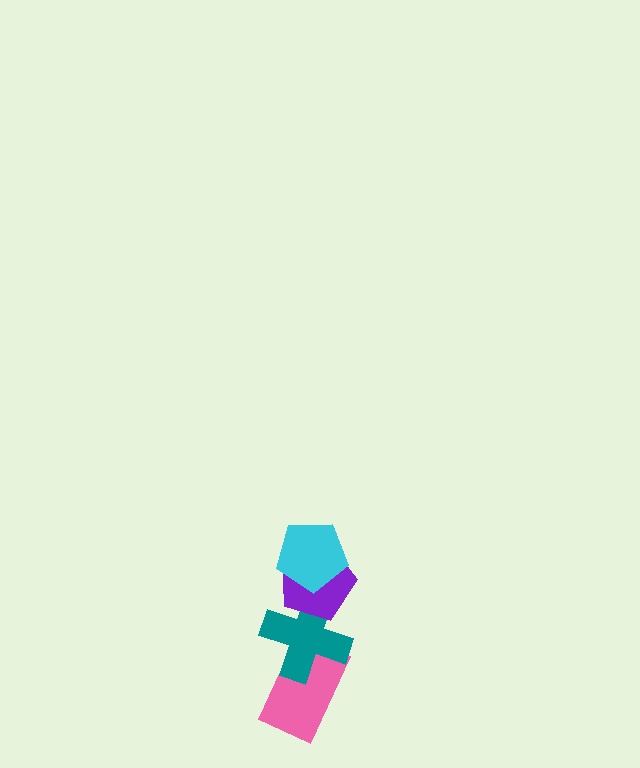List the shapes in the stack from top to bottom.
From top to bottom: the cyan pentagon, the purple pentagon, the teal cross, the pink rectangle.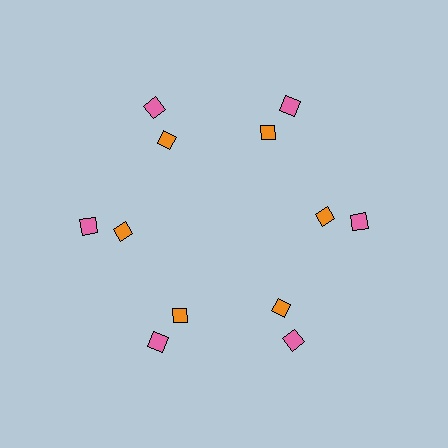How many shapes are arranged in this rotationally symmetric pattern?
There are 12 shapes, arranged in 6 groups of 2.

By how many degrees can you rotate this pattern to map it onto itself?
The pattern maps onto itself every 60 degrees of rotation.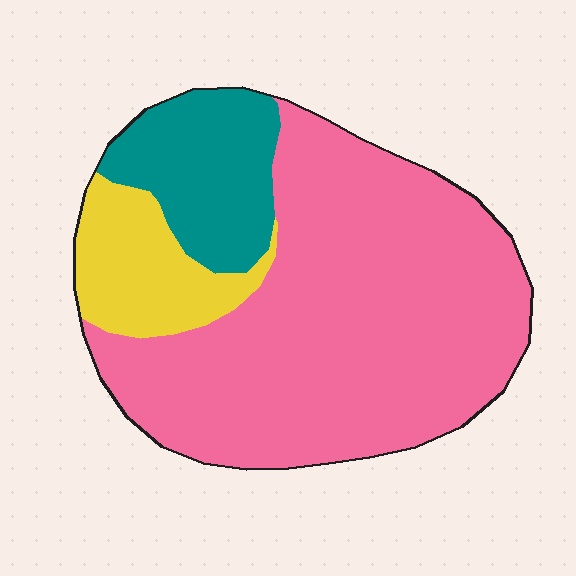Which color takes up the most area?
Pink, at roughly 70%.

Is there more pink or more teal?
Pink.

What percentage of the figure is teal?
Teal covers about 15% of the figure.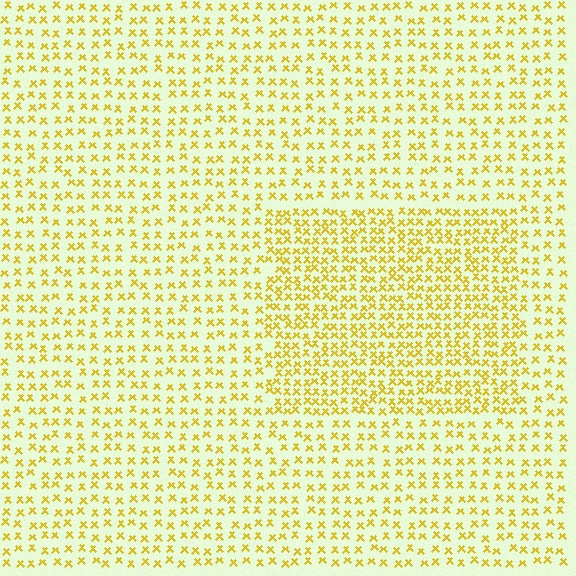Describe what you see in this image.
The image contains small yellow elements arranged at two different densities. A rectangle-shaped region is visible where the elements are more densely packed than the surrounding area.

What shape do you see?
I see a rectangle.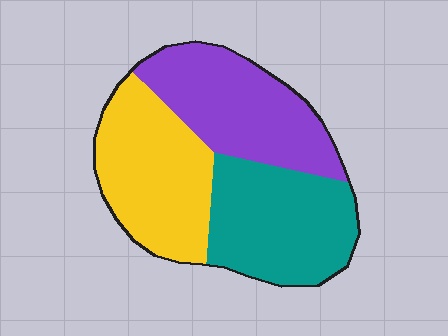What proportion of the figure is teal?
Teal takes up between a quarter and a half of the figure.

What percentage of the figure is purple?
Purple covers 33% of the figure.